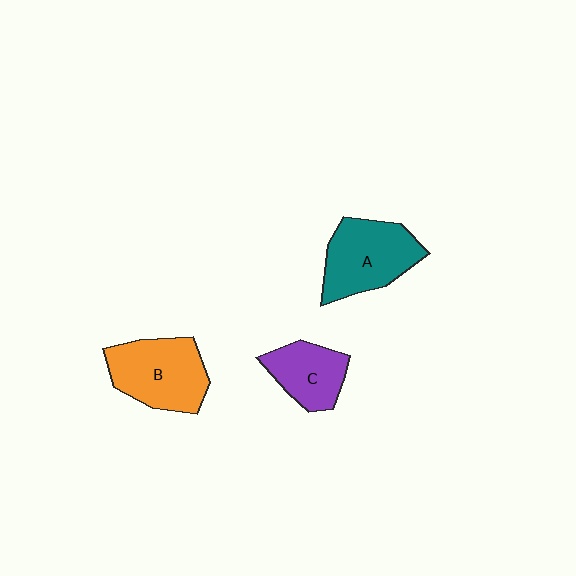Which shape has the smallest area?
Shape C (purple).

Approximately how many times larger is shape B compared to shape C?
Approximately 1.4 times.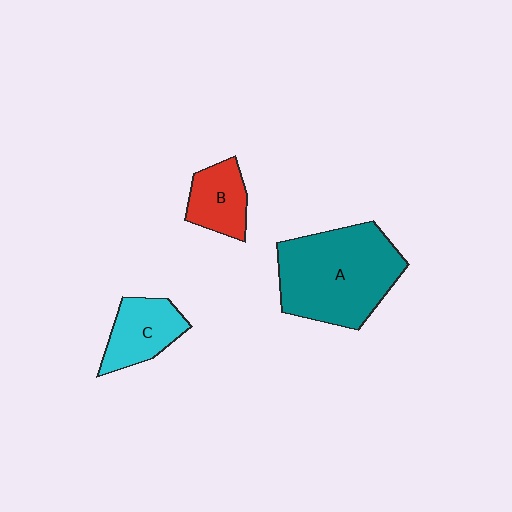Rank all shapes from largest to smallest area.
From largest to smallest: A (teal), C (cyan), B (red).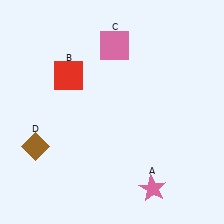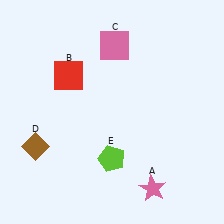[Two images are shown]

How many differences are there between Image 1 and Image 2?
There is 1 difference between the two images.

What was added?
A lime pentagon (E) was added in Image 2.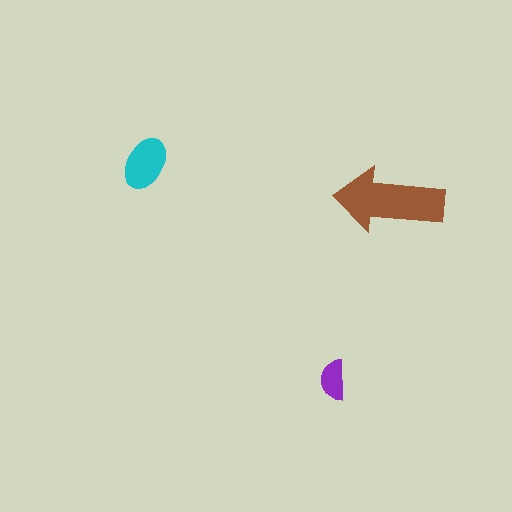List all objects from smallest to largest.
The purple semicircle, the cyan ellipse, the brown arrow.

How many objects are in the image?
There are 3 objects in the image.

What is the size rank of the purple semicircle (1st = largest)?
3rd.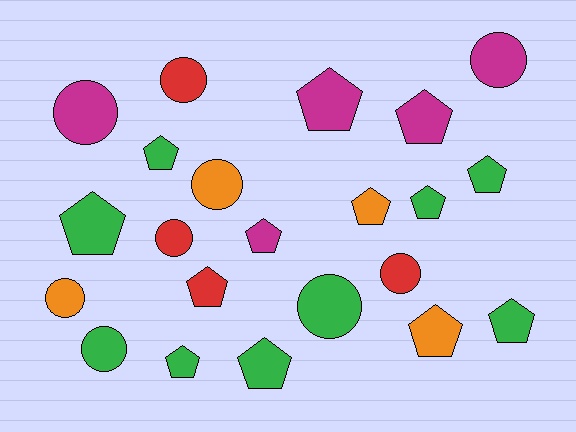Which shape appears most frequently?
Pentagon, with 13 objects.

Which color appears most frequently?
Green, with 9 objects.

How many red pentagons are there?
There is 1 red pentagon.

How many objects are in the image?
There are 22 objects.